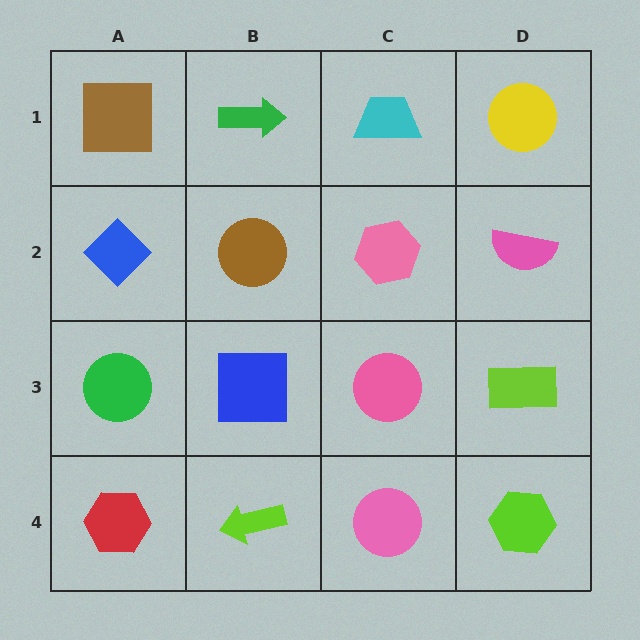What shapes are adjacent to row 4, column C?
A pink circle (row 3, column C), a lime arrow (row 4, column B), a lime hexagon (row 4, column D).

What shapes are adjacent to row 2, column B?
A green arrow (row 1, column B), a blue square (row 3, column B), a blue diamond (row 2, column A), a pink hexagon (row 2, column C).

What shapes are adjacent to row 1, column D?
A pink semicircle (row 2, column D), a cyan trapezoid (row 1, column C).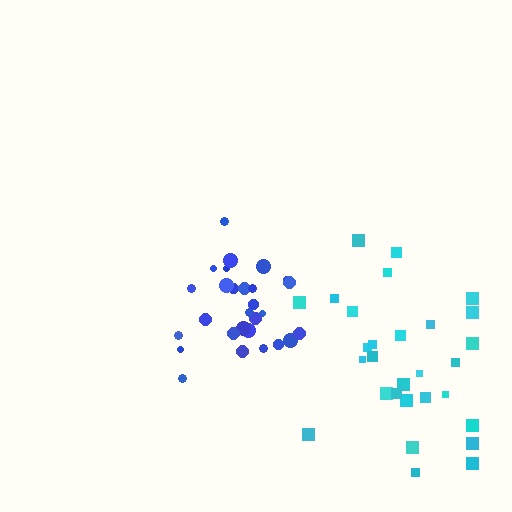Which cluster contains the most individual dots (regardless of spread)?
Cyan (29).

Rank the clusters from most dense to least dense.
blue, cyan.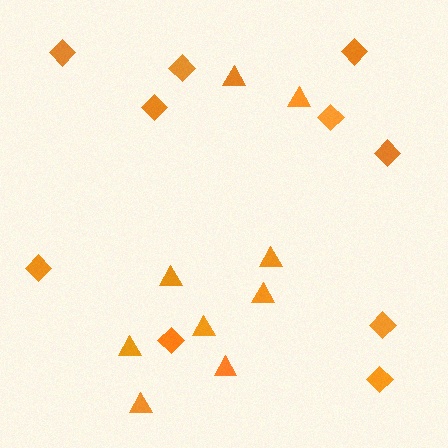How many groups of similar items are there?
There are 2 groups: one group of triangles (9) and one group of diamonds (10).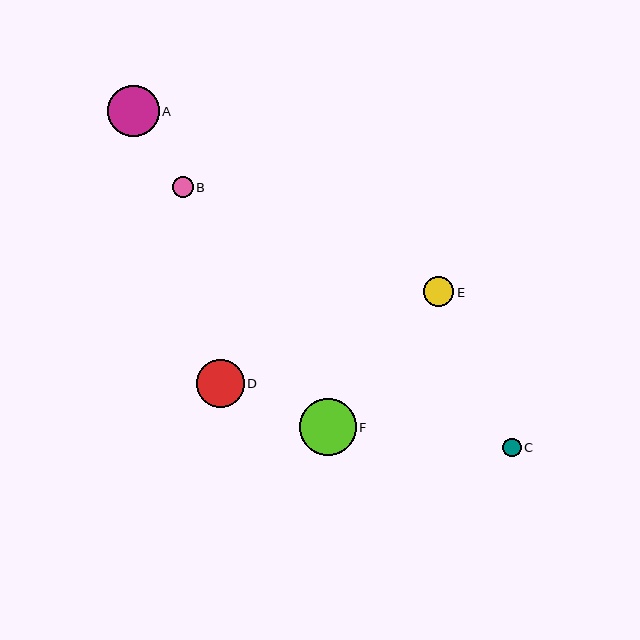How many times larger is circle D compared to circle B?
Circle D is approximately 2.4 times the size of circle B.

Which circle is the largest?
Circle F is the largest with a size of approximately 56 pixels.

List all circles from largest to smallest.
From largest to smallest: F, A, D, E, B, C.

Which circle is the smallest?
Circle C is the smallest with a size of approximately 19 pixels.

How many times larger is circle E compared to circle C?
Circle E is approximately 1.6 times the size of circle C.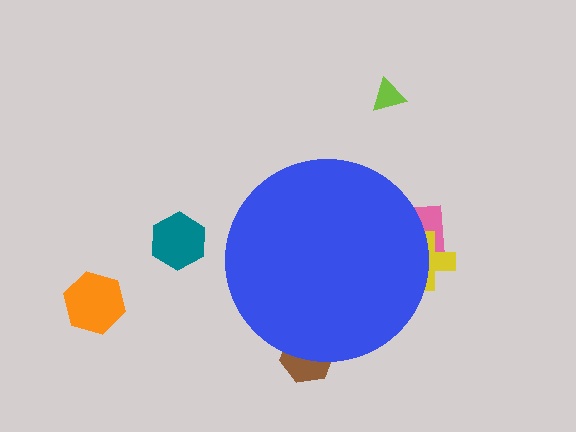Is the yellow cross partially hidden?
Yes, the yellow cross is partially hidden behind the blue circle.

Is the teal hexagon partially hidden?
No, the teal hexagon is fully visible.